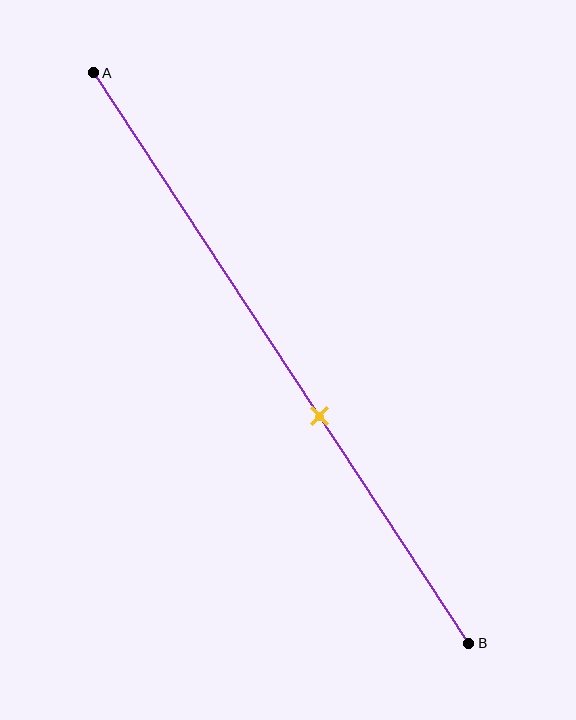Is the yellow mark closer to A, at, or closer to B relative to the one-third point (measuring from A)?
The yellow mark is closer to point B than the one-third point of segment AB.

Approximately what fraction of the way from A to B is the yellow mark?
The yellow mark is approximately 60% of the way from A to B.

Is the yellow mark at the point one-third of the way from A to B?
No, the mark is at about 60% from A, not at the 33% one-third point.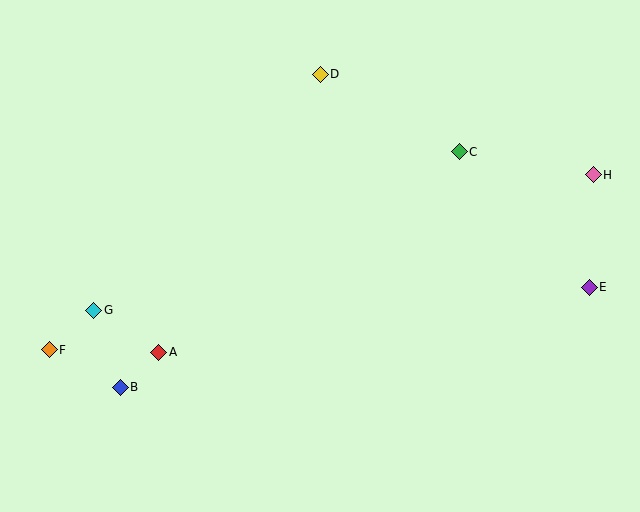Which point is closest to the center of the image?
Point C at (459, 152) is closest to the center.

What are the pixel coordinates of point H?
Point H is at (593, 175).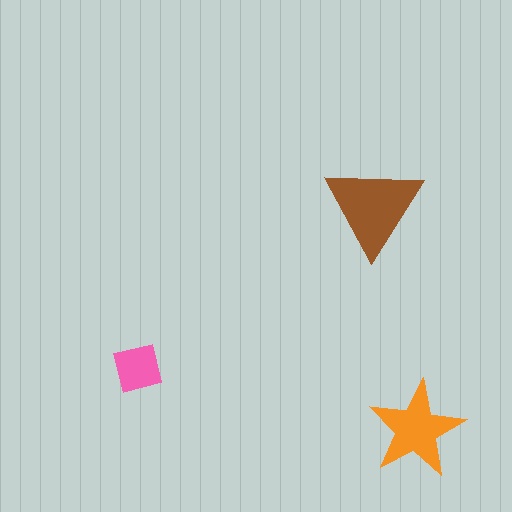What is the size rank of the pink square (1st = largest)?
3rd.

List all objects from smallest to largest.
The pink square, the orange star, the brown triangle.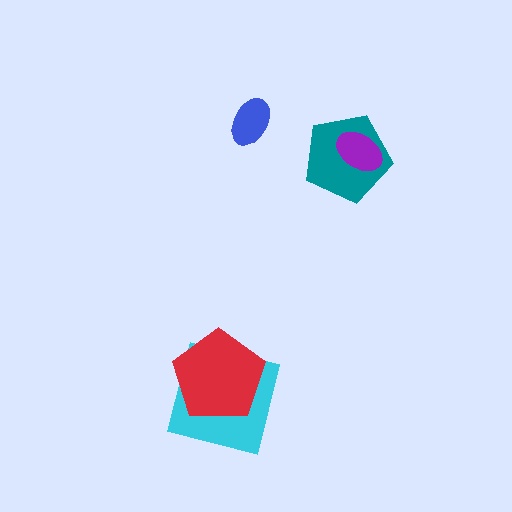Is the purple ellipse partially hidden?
No, no other shape covers it.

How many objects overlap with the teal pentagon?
1 object overlaps with the teal pentagon.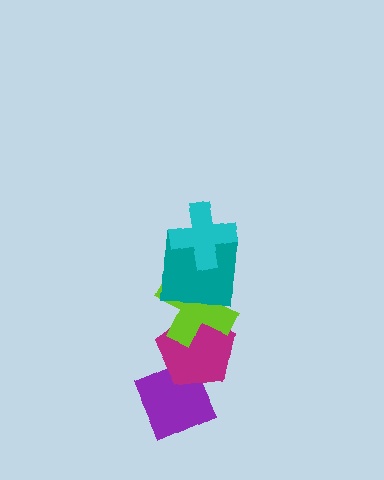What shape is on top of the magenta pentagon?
The lime cross is on top of the magenta pentagon.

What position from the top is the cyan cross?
The cyan cross is 1st from the top.